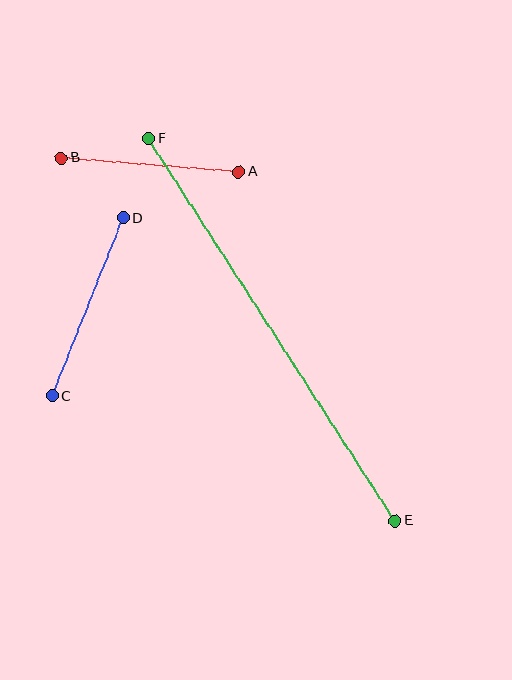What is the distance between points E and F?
The distance is approximately 455 pixels.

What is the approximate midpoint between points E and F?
The midpoint is at approximately (272, 330) pixels.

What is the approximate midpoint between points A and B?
The midpoint is at approximately (150, 165) pixels.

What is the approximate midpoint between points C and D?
The midpoint is at approximately (88, 307) pixels.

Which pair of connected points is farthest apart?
Points E and F are farthest apart.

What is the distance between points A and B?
The distance is approximately 178 pixels.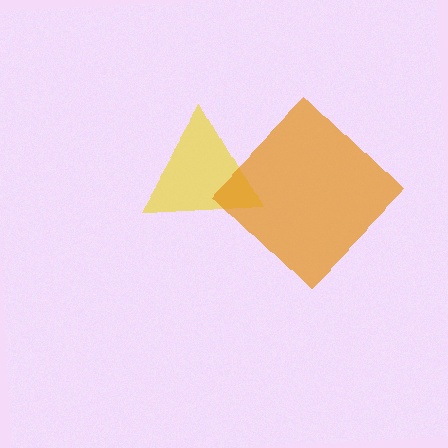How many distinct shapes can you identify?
There are 2 distinct shapes: a yellow triangle, an orange diamond.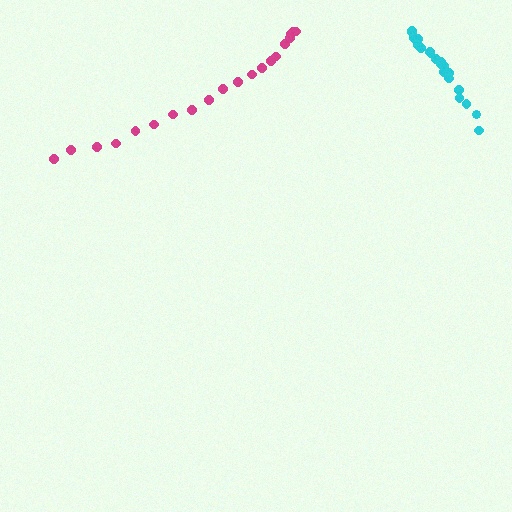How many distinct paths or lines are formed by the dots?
There are 2 distinct paths.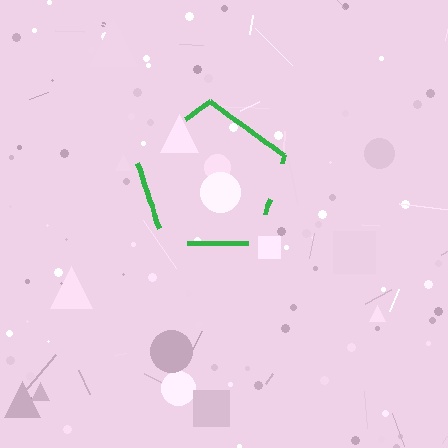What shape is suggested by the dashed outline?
The dashed outline suggests a pentagon.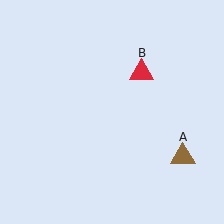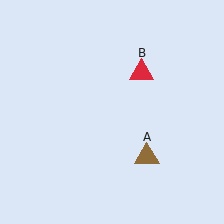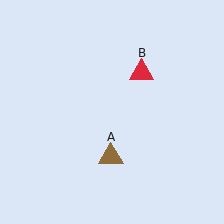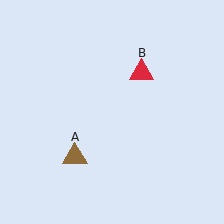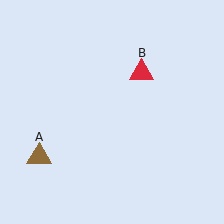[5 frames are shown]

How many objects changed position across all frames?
1 object changed position: brown triangle (object A).